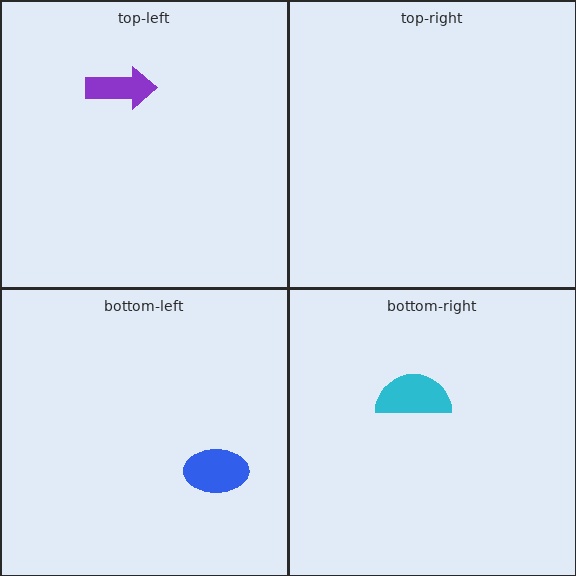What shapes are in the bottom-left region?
The blue ellipse.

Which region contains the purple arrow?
The top-left region.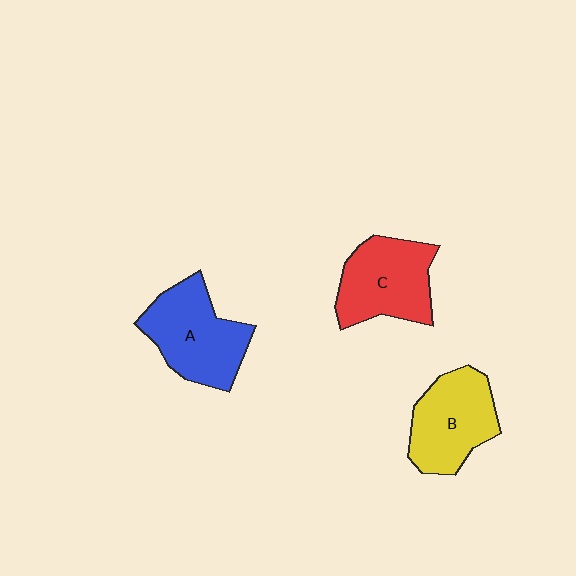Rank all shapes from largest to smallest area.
From largest to smallest: A (blue), C (red), B (yellow).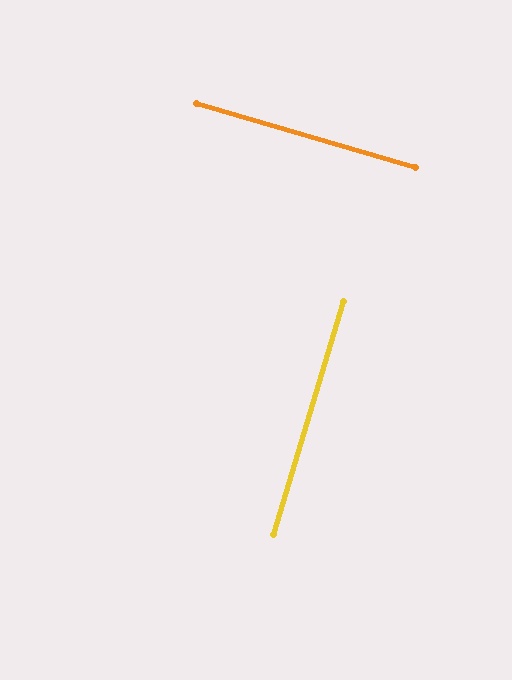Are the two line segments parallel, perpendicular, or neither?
Perpendicular — they meet at approximately 90°.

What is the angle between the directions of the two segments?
Approximately 90 degrees.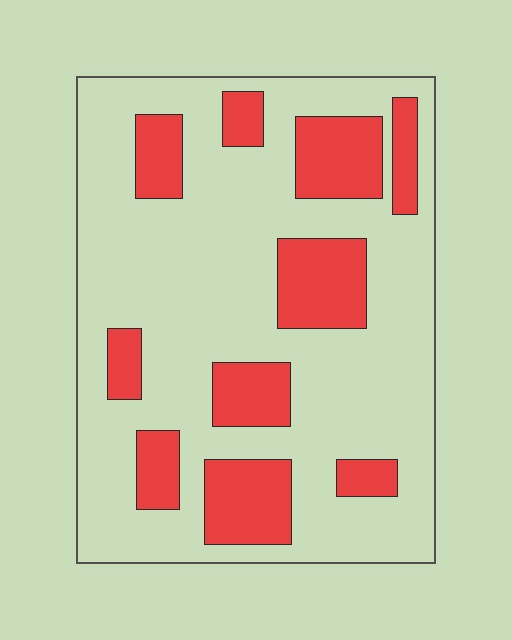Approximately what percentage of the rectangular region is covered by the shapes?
Approximately 25%.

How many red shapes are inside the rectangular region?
10.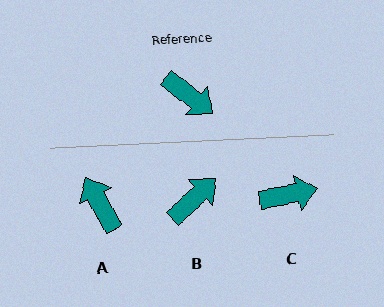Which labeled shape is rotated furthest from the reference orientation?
A, about 156 degrees away.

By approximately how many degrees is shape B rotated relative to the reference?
Approximately 81 degrees counter-clockwise.